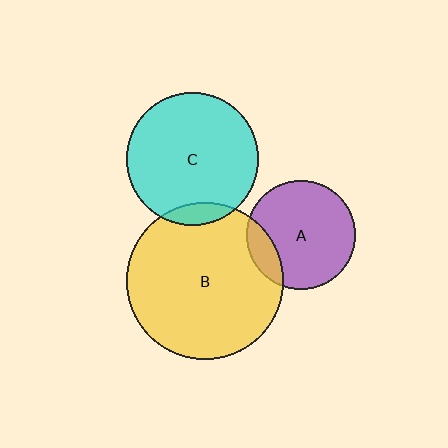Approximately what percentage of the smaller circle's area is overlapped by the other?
Approximately 15%.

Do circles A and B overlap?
Yes.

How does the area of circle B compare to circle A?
Approximately 2.1 times.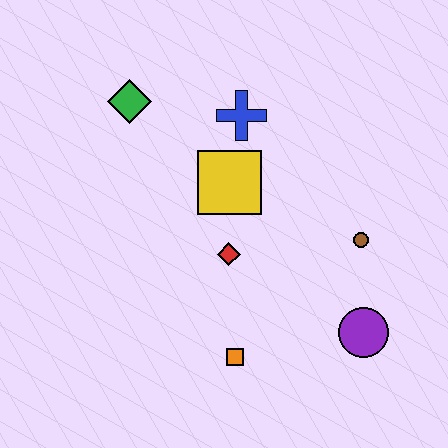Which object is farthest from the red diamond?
The green diamond is farthest from the red diamond.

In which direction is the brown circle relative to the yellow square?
The brown circle is to the right of the yellow square.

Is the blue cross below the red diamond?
No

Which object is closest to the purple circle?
The brown circle is closest to the purple circle.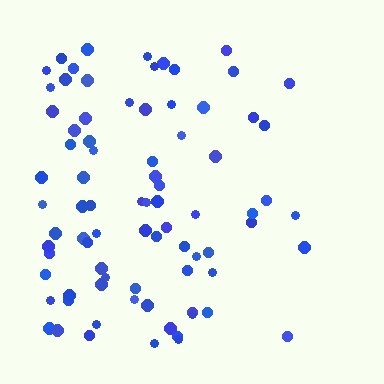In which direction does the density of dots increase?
From right to left, with the left side densest.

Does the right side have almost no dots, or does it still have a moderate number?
Still a moderate number, just noticeably fewer than the left.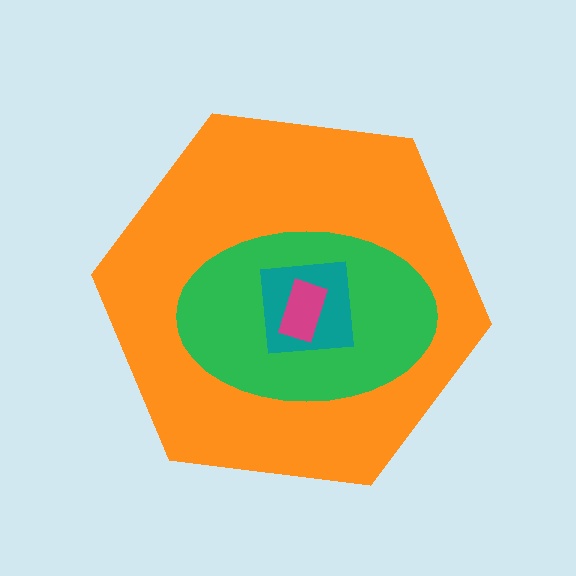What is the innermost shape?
The magenta rectangle.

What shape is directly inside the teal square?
The magenta rectangle.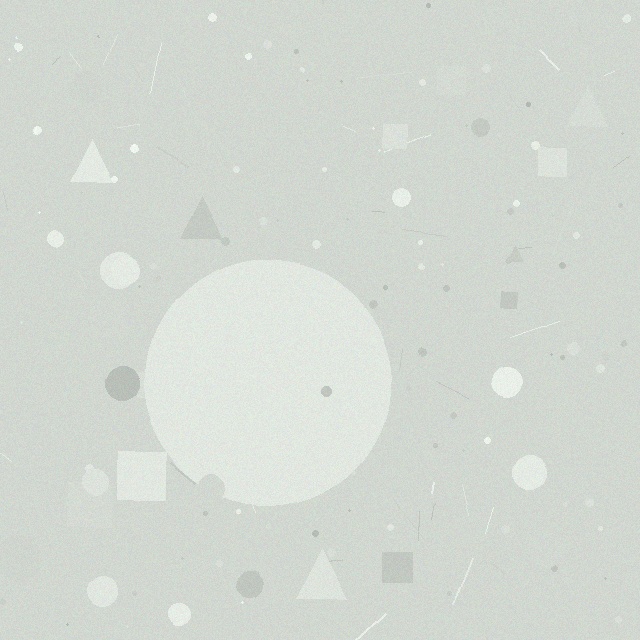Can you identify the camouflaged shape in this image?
The camouflaged shape is a circle.